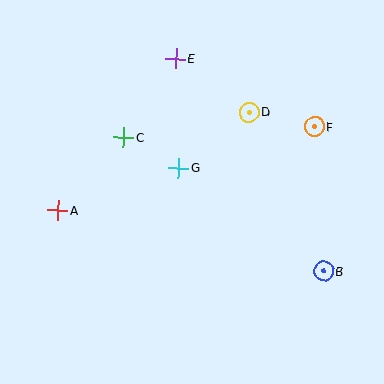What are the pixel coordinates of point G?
Point G is at (179, 168).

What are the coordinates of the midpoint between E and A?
The midpoint between E and A is at (117, 134).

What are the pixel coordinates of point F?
Point F is at (315, 127).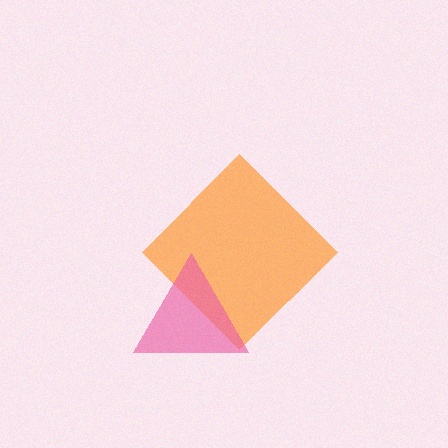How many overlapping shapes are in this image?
There are 2 overlapping shapes in the image.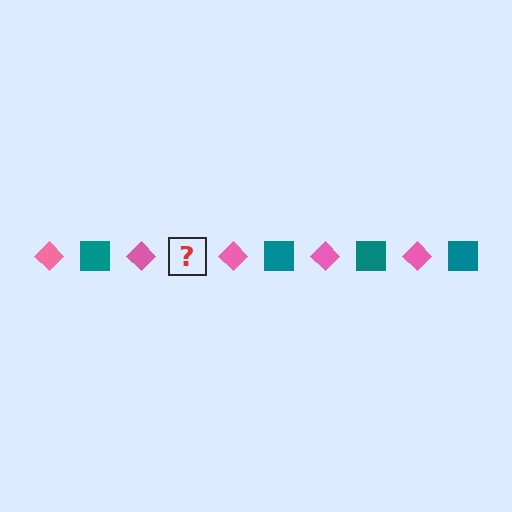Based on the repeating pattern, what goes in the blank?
The blank should be a teal square.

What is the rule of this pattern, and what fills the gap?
The rule is that the pattern alternates between pink diamond and teal square. The gap should be filled with a teal square.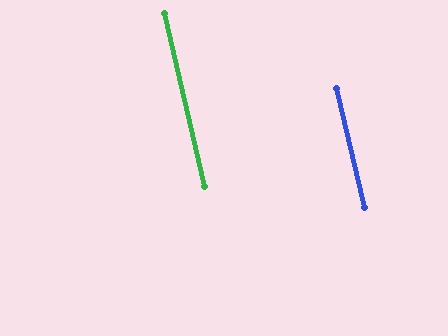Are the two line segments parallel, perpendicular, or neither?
Parallel — their directions differ by only 0.4°.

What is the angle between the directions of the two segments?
Approximately 0 degrees.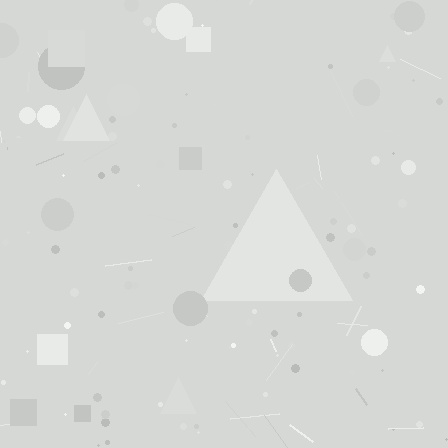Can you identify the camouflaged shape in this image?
The camouflaged shape is a triangle.